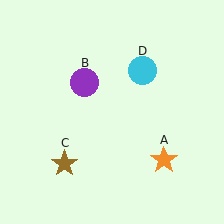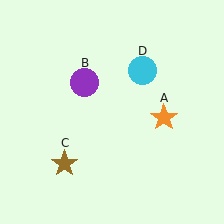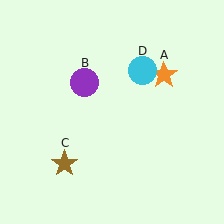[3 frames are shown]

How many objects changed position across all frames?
1 object changed position: orange star (object A).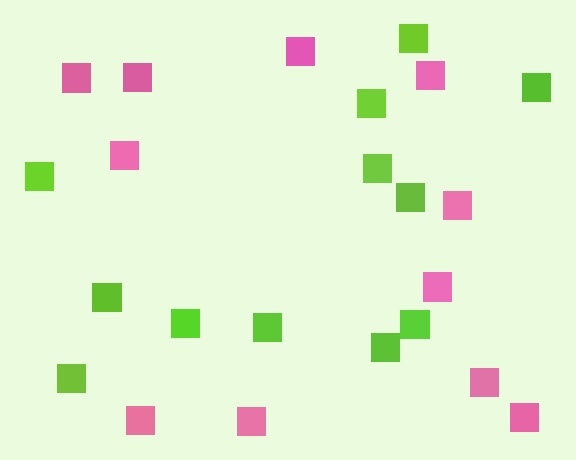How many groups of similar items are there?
There are 2 groups: one group of lime squares (12) and one group of pink squares (11).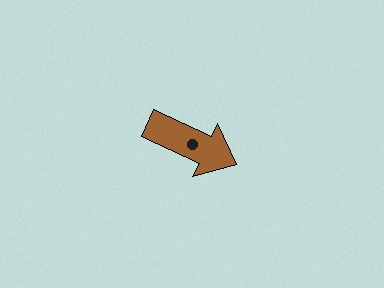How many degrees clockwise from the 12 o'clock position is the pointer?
Approximately 115 degrees.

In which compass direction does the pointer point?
Southeast.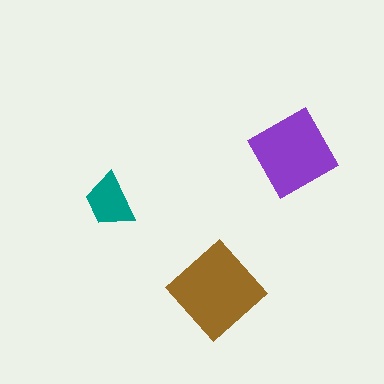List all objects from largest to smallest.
The brown diamond, the purple square, the teal trapezoid.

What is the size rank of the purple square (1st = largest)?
2nd.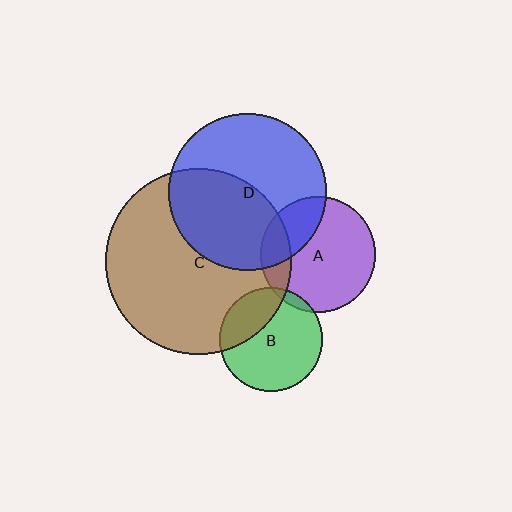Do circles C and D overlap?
Yes.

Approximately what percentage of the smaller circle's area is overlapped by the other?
Approximately 45%.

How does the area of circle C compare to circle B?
Approximately 3.3 times.